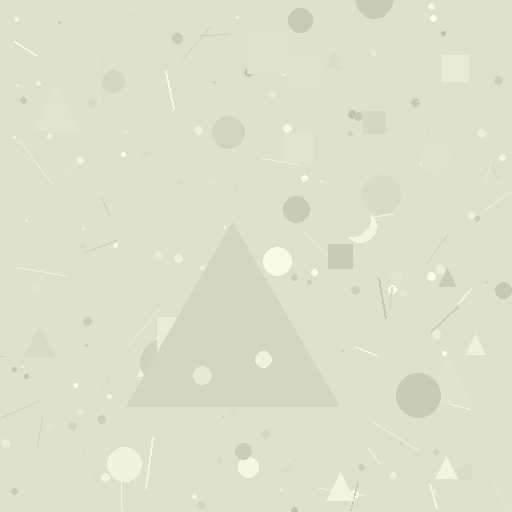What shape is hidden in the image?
A triangle is hidden in the image.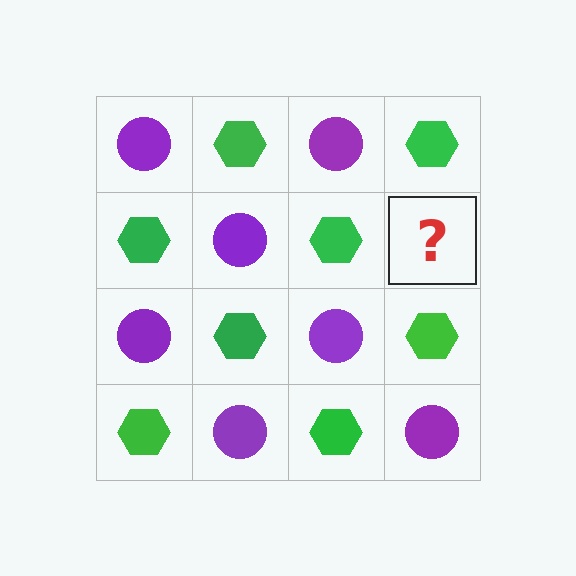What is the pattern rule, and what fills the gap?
The rule is that it alternates purple circle and green hexagon in a checkerboard pattern. The gap should be filled with a purple circle.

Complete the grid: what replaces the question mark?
The question mark should be replaced with a purple circle.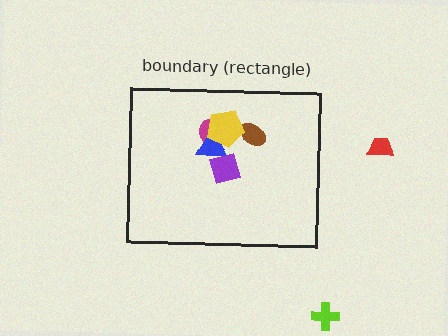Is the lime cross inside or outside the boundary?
Outside.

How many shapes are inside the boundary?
5 inside, 2 outside.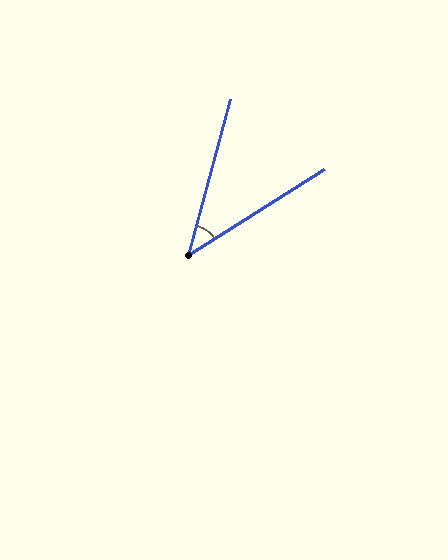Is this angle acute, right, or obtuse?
It is acute.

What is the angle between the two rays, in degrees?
Approximately 43 degrees.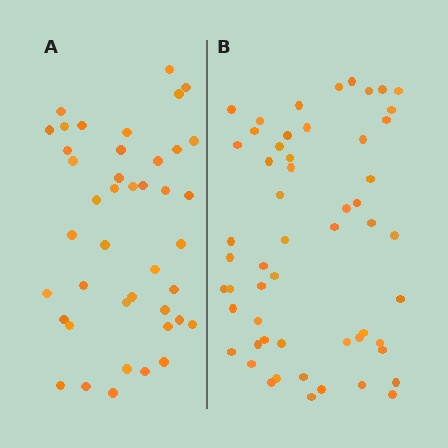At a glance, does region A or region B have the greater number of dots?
Region B (the right region) has more dots.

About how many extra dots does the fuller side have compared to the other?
Region B has approximately 15 more dots than region A.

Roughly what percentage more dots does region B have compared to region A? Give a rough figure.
About 30% more.